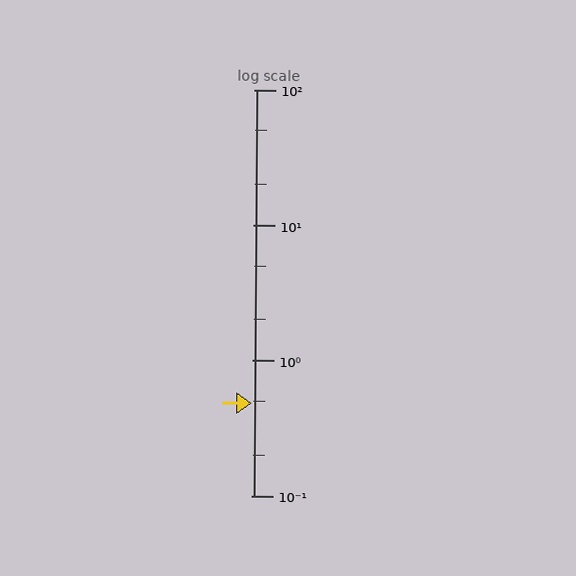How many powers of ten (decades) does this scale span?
The scale spans 3 decades, from 0.1 to 100.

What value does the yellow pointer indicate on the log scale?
The pointer indicates approximately 0.48.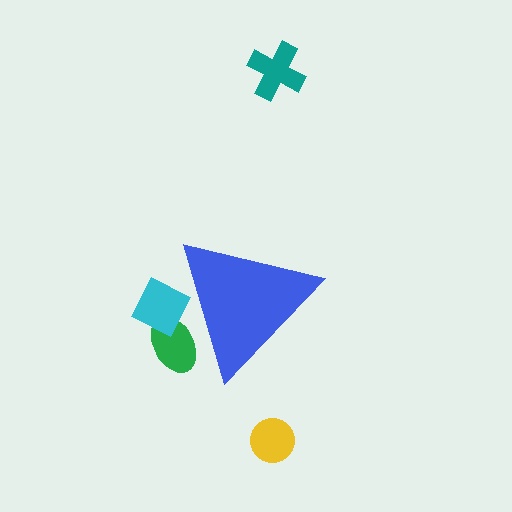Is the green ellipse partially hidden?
Yes, the green ellipse is partially hidden behind the blue triangle.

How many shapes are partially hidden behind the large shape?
2 shapes are partially hidden.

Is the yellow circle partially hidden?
No, the yellow circle is fully visible.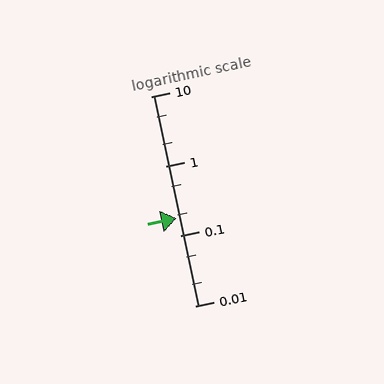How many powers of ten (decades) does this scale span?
The scale spans 3 decades, from 0.01 to 10.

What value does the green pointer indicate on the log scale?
The pointer indicates approximately 0.18.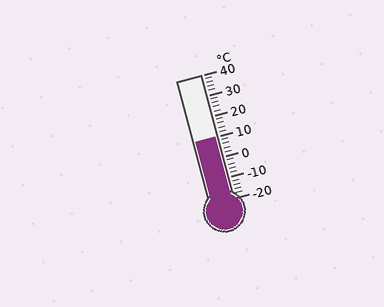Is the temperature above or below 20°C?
The temperature is below 20°C.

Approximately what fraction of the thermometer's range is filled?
The thermometer is filled to approximately 50% of its range.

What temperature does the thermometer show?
The thermometer shows approximately 10°C.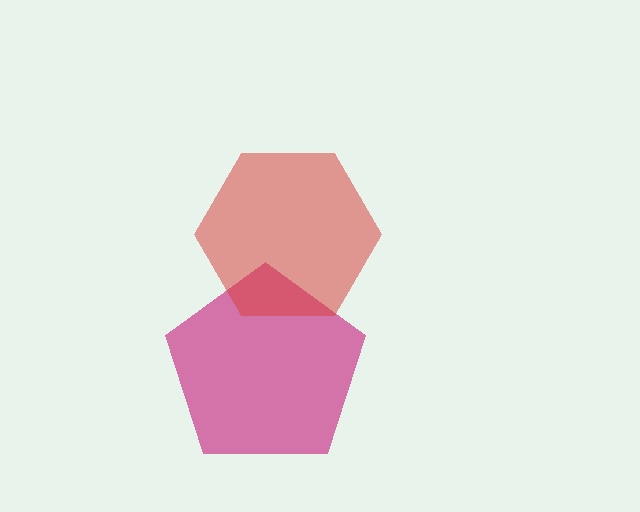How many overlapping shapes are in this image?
There are 2 overlapping shapes in the image.